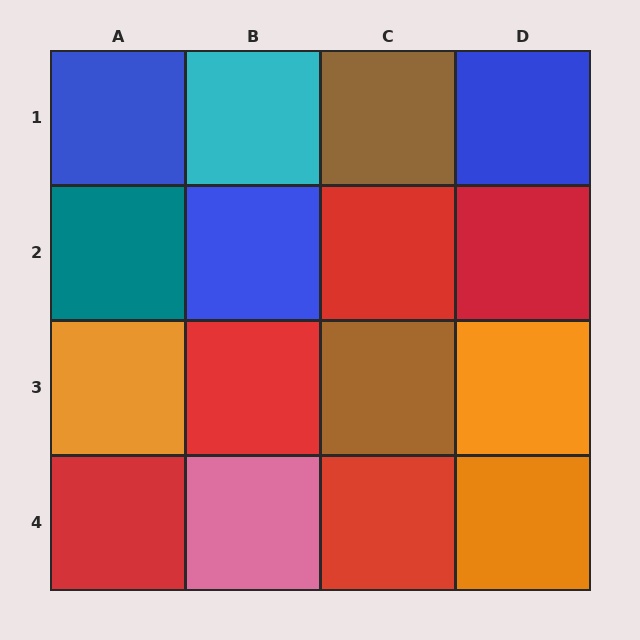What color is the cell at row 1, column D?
Blue.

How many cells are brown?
2 cells are brown.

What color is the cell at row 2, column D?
Red.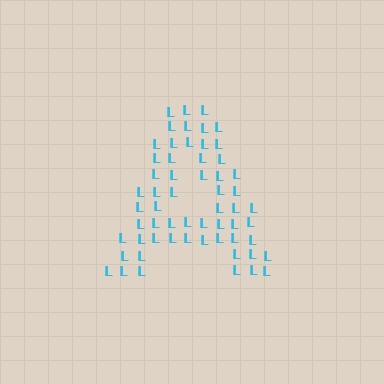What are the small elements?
The small elements are letter L's.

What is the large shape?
The large shape is the letter A.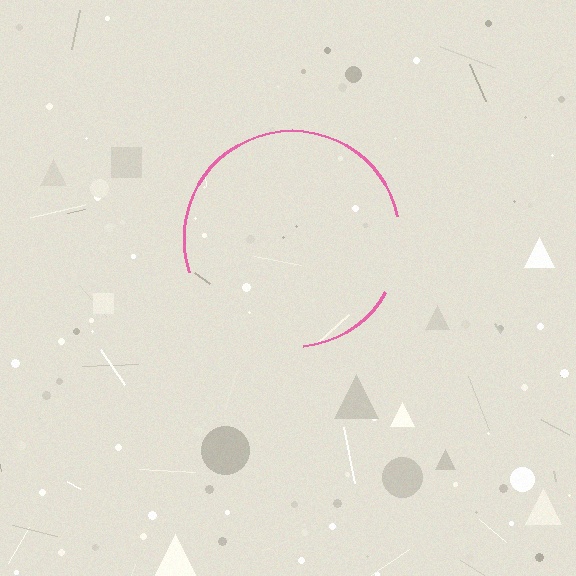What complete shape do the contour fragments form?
The contour fragments form a circle.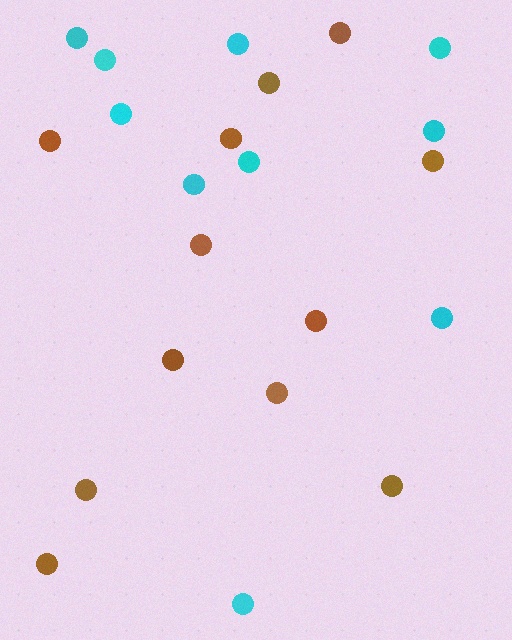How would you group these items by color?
There are 2 groups: one group of brown circles (12) and one group of cyan circles (10).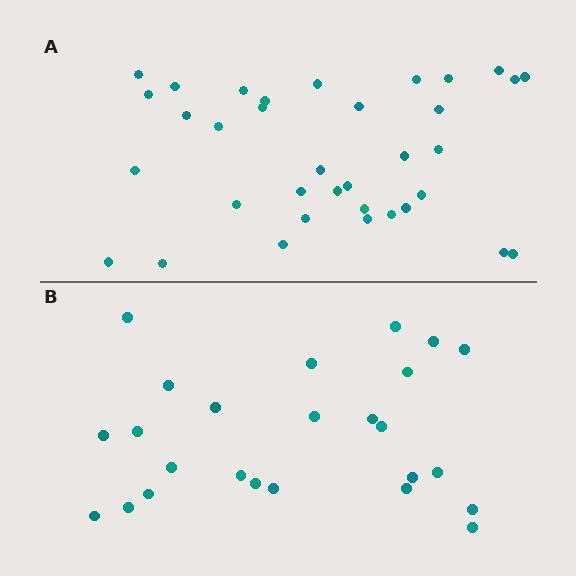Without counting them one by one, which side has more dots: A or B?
Region A (the top region) has more dots.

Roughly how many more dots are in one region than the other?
Region A has roughly 10 or so more dots than region B.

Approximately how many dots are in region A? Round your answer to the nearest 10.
About 40 dots. (The exact count is 35, which rounds to 40.)